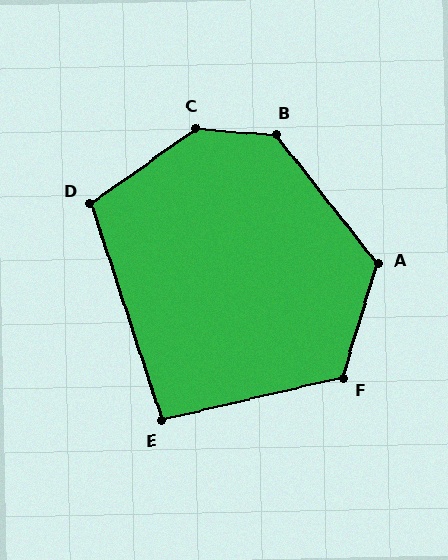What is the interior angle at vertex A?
Approximately 125 degrees (obtuse).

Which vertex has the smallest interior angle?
E, at approximately 95 degrees.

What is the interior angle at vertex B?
Approximately 133 degrees (obtuse).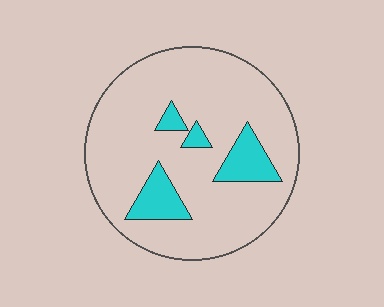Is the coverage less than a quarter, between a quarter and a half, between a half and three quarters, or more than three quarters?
Less than a quarter.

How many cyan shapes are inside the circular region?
4.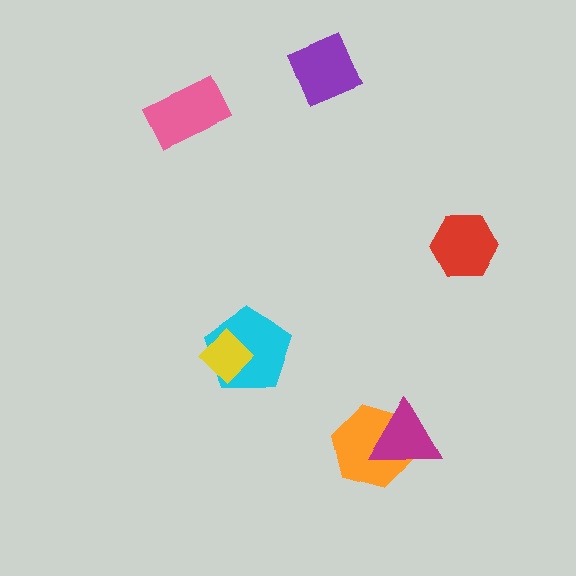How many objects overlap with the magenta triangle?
1 object overlaps with the magenta triangle.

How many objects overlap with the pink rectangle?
0 objects overlap with the pink rectangle.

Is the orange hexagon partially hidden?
Yes, it is partially covered by another shape.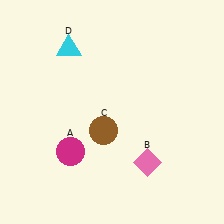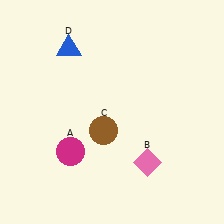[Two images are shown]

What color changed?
The triangle (D) changed from cyan in Image 1 to blue in Image 2.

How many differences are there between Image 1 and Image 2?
There is 1 difference between the two images.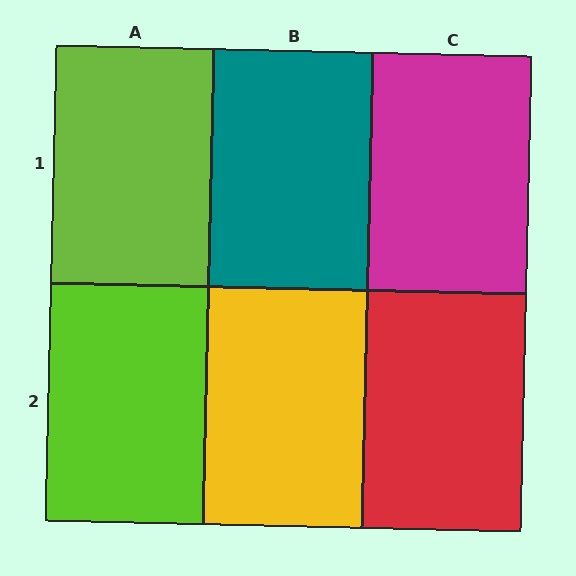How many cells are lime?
2 cells are lime.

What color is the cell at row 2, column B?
Yellow.